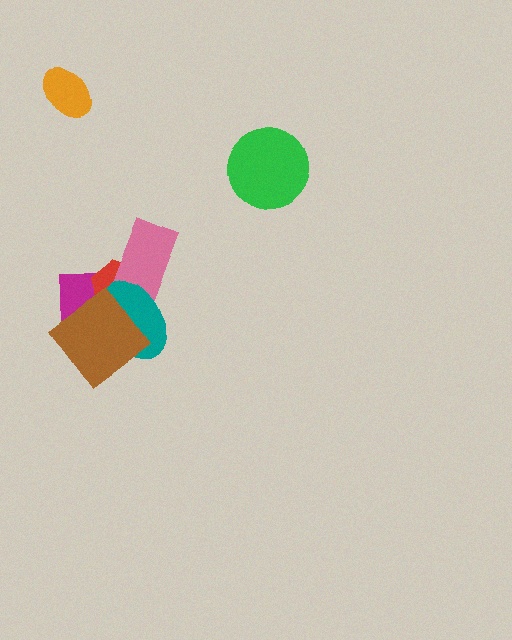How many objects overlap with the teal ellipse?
4 objects overlap with the teal ellipse.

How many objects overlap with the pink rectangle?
3 objects overlap with the pink rectangle.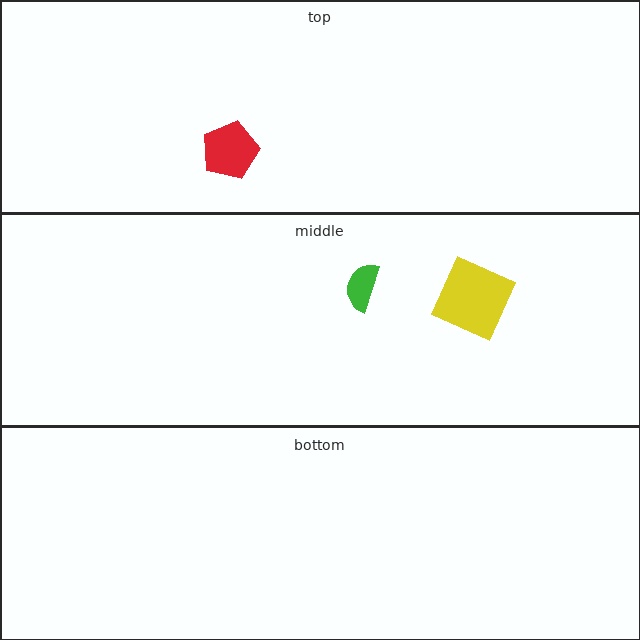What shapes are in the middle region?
The green semicircle, the yellow square.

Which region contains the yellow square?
The middle region.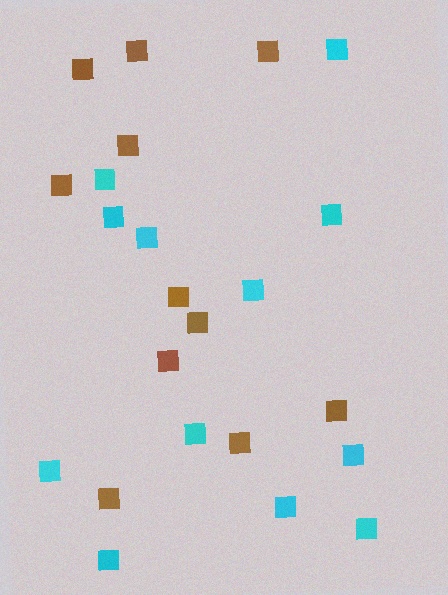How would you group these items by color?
There are 2 groups: one group of cyan squares (12) and one group of brown squares (11).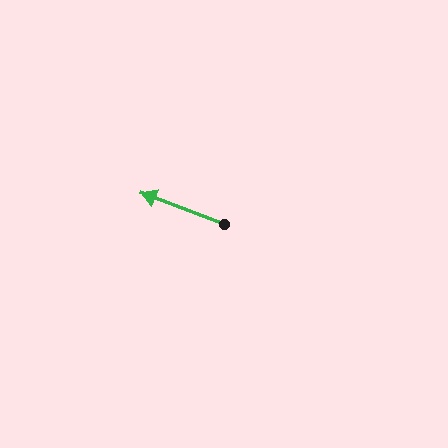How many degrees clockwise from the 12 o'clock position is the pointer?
Approximately 291 degrees.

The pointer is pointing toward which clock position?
Roughly 10 o'clock.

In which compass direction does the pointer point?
West.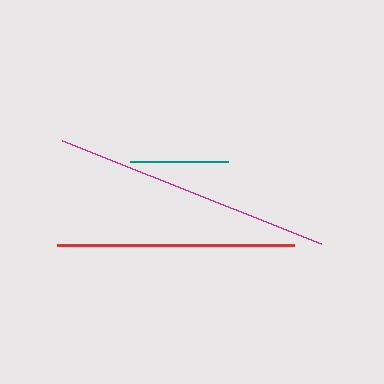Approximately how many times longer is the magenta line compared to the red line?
The magenta line is approximately 1.2 times the length of the red line.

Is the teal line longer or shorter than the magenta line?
The magenta line is longer than the teal line.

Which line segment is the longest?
The magenta line is the longest at approximately 279 pixels.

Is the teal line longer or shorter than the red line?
The red line is longer than the teal line.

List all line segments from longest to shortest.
From longest to shortest: magenta, red, teal.